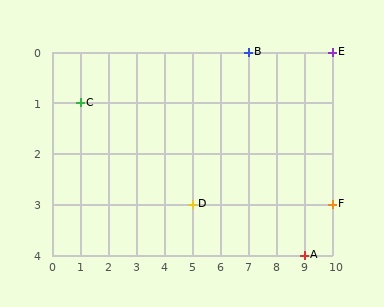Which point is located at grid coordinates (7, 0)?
Point B is at (7, 0).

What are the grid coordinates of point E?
Point E is at grid coordinates (10, 0).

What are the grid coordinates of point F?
Point F is at grid coordinates (10, 3).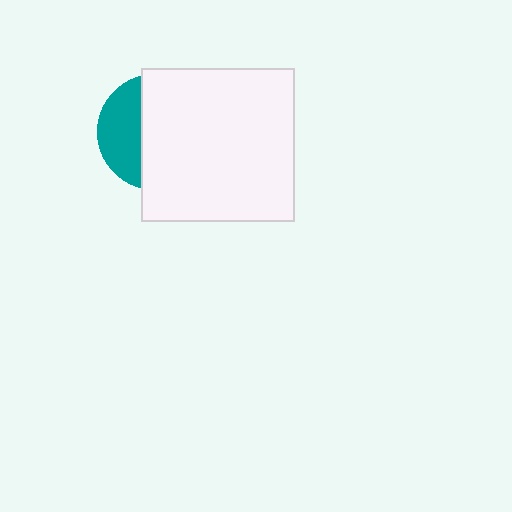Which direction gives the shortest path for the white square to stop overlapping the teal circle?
Moving right gives the shortest separation.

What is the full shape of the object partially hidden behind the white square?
The partially hidden object is a teal circle.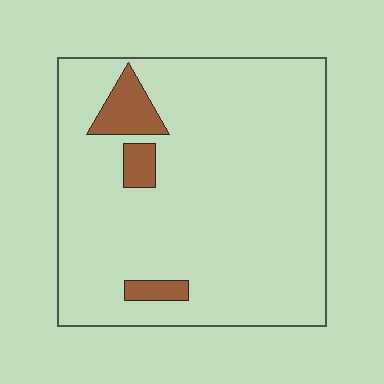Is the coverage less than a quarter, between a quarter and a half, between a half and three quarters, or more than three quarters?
Less than a quarter.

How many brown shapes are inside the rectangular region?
3.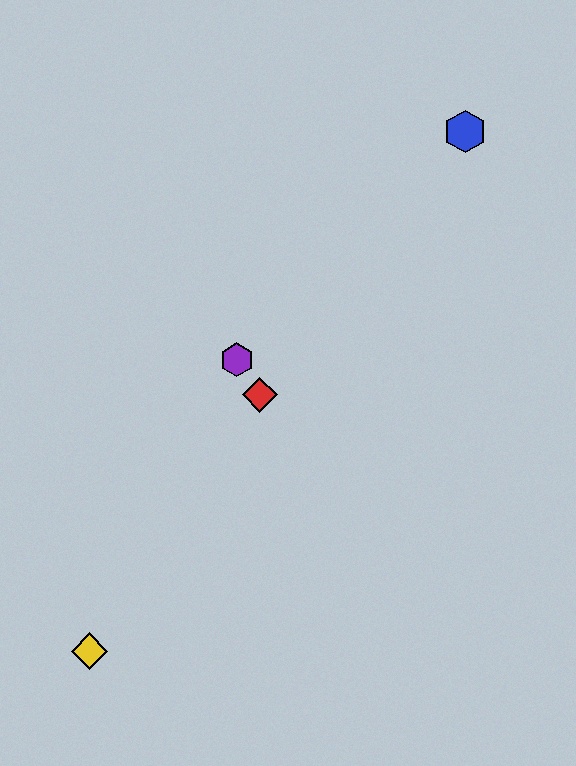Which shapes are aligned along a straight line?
The red diamond, the green triangle, the purple hexagon are aligned along a straight line.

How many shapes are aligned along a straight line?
3 shapes (the red diamond, the green triangle, the purple hexagon) are aligned along a straight line.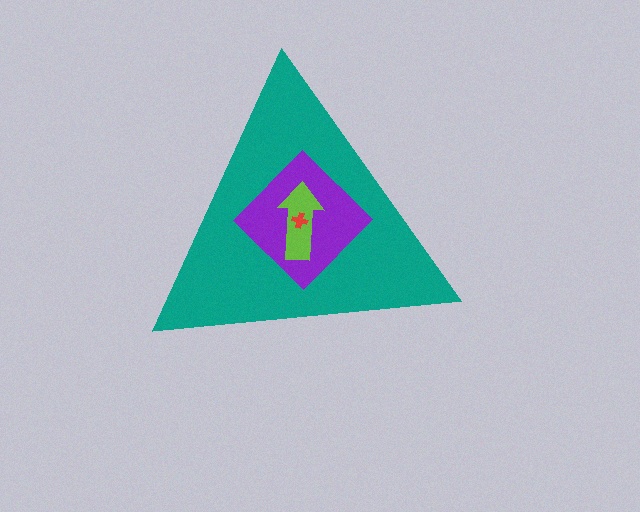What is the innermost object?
The red cross.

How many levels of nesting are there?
4.